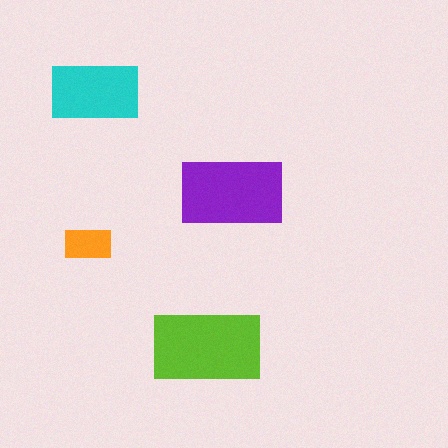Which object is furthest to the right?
The purple rectangle is rightmost.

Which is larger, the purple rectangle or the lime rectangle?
The lime one.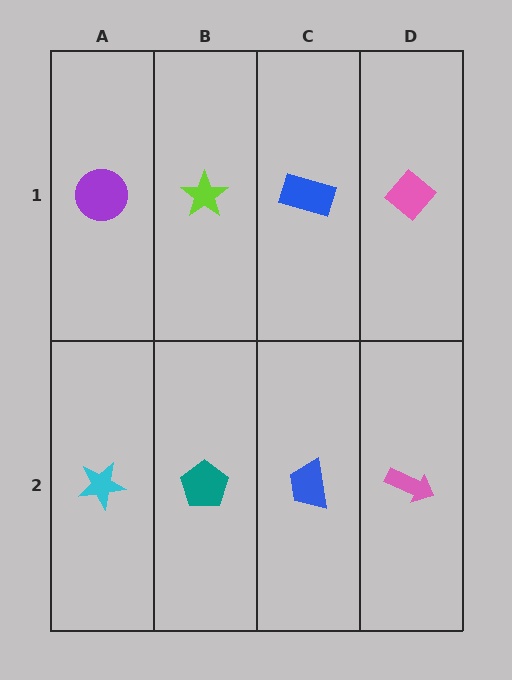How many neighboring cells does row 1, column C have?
3.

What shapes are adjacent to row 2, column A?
A purple circle (row 1, column A), a teal pentagon (row 2, column B).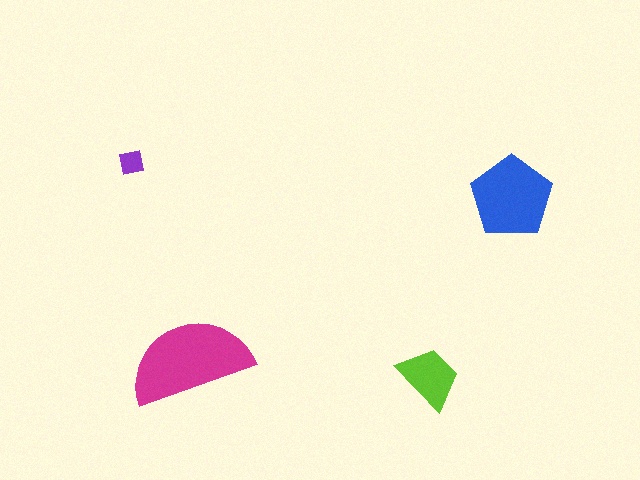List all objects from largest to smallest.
The magenta semicircle, the blue pentagon, the lime trapezoid, the purple square.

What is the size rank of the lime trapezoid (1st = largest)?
3rd.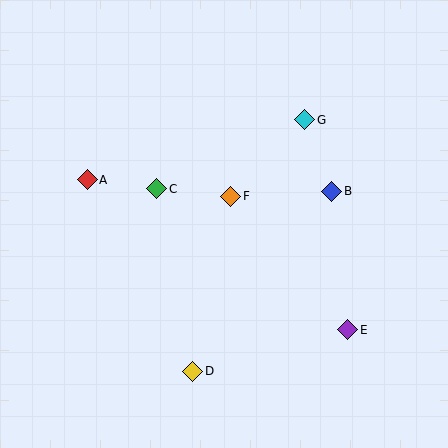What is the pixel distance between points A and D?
The distance between A and D is 219 pixels.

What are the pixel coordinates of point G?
Point G is at (305, 120).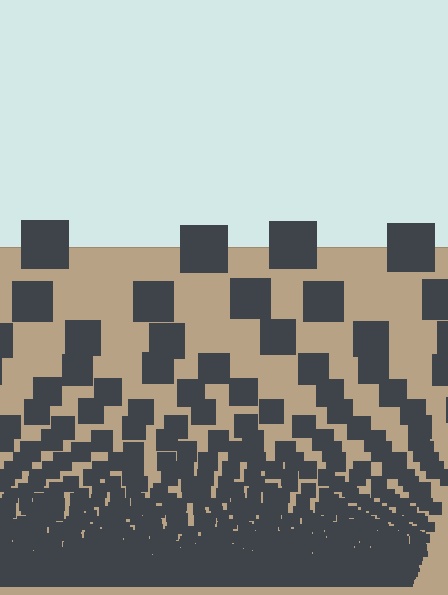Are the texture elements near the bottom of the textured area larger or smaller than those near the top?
Smaller. The gradient is inverted — elements near the bottom are smaller and denser.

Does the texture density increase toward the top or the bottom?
Density increases toward the bottom.